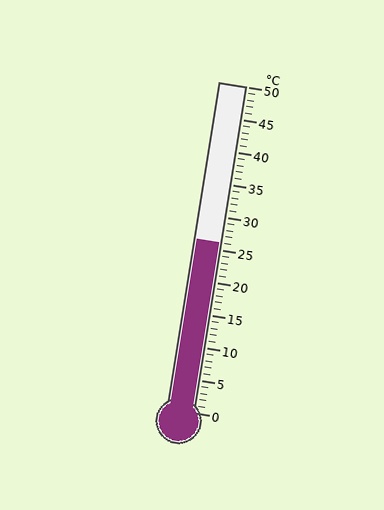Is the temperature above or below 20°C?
The temperature is above 20°C.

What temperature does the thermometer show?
The thermometer shows approximately 26°C.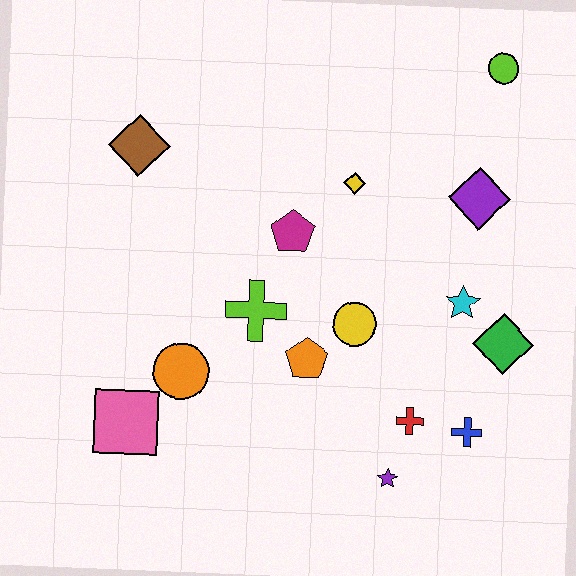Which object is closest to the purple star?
The red cross is closest to the purple star.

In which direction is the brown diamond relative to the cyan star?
The brown diamond is to the left of the cyan star.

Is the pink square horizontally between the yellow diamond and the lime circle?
No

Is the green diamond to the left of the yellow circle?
No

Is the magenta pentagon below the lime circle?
Yes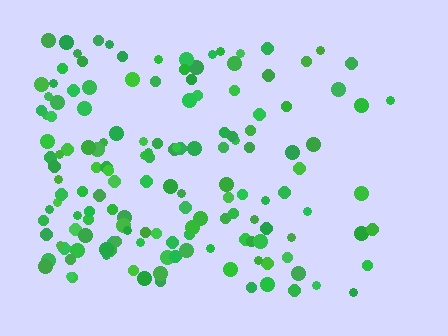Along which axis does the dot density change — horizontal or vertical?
Horizontal.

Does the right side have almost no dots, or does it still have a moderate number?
Still a moderate number, just noticeably fewer than the left.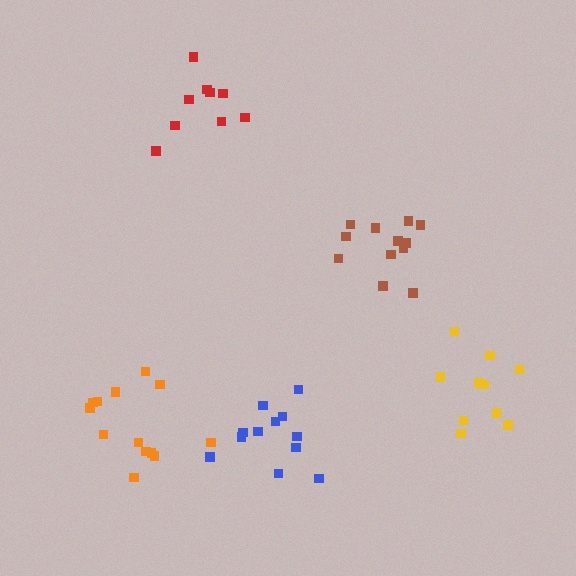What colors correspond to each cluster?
The clusters are colored: red, brown, orange, blue, yellow.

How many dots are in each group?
Group 1: 9 dots, Group 2: 12 dots, Group 3: 13 dots, Group 4: 12 dots, Group 5: 10 dots (56 total).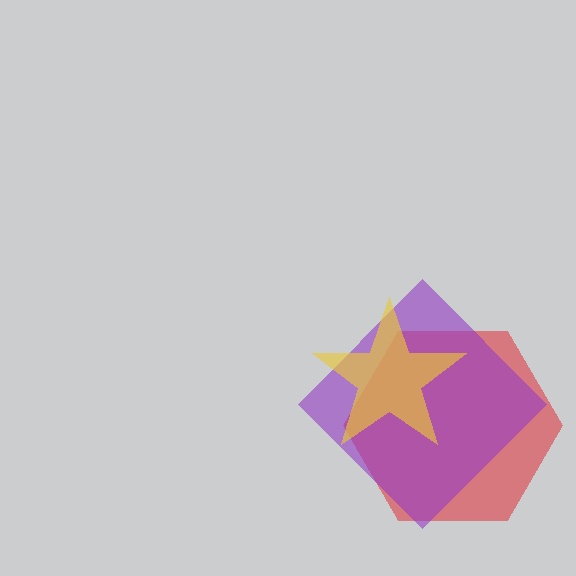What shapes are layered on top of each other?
The layered shapes are: a red hexagon, a purple diamond, a yellow star.